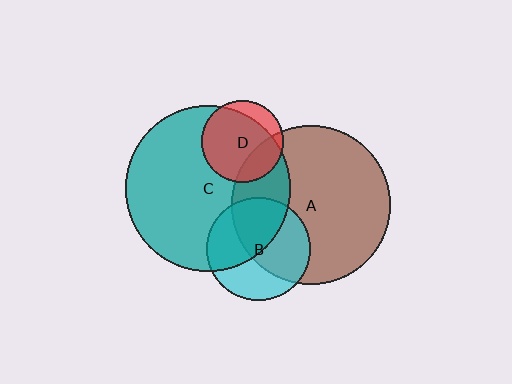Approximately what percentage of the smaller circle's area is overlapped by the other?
Approximately 80%.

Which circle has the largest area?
Circle C (teal).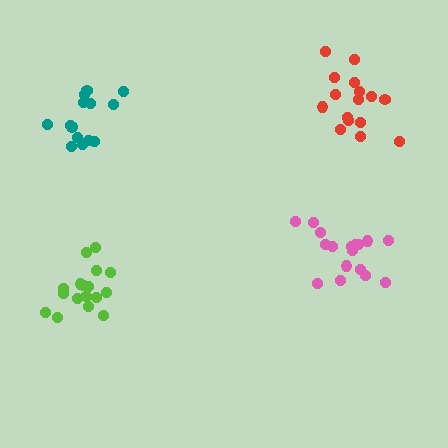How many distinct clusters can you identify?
There are 4 distinct clusters.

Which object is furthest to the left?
The lime cluster is leftmost.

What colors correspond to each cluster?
The clusters are colored: pink, lime, teal, red.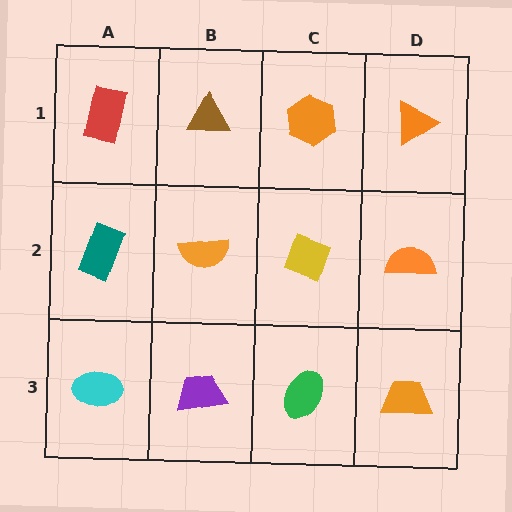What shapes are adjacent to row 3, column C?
A yellow diamond (row 2, column C), a purple trapezoid (row 3, column B), an orange trapezoid (row 3, column D).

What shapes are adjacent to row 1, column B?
An orange semicircle (row 2, column B), a red rectangle (row 1, column A), an orange hexagon (row 1, column C).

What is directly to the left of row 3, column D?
A green ellipse.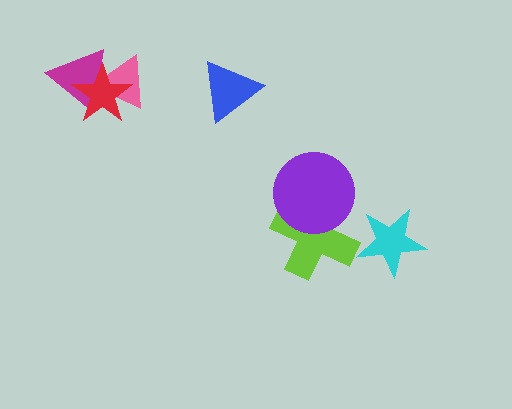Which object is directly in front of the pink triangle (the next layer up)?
The magenta triangle is directly in front of the pink triangle.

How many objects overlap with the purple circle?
1 object overlaps with the purple circle.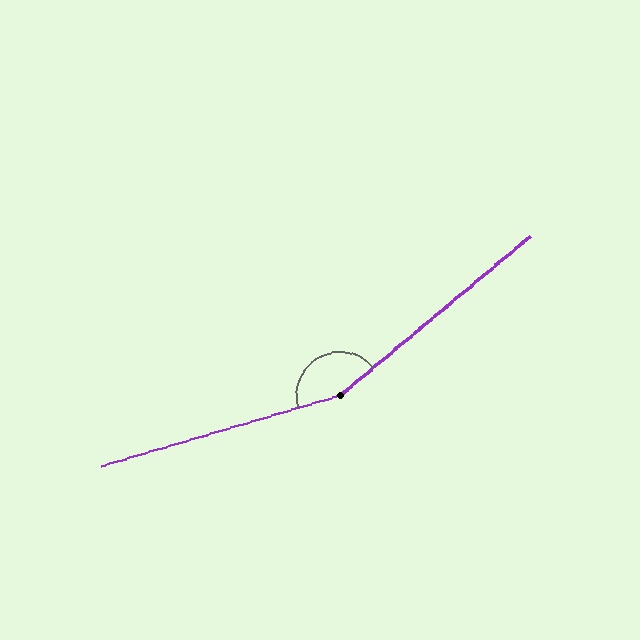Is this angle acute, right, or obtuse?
It is obtuse.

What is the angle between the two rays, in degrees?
Approximately 157 degrees.